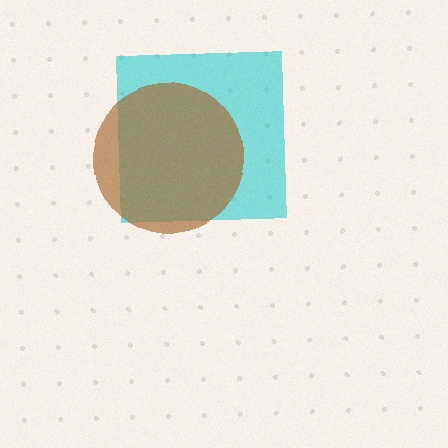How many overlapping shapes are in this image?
There are 2 overlapping shapes in the image.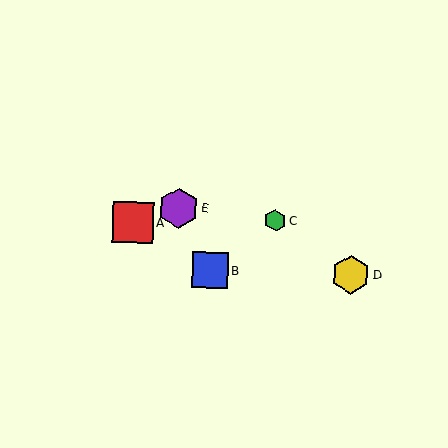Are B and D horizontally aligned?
Yes, both are at y≈271.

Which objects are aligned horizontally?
Objects B, D are aligned horizontally.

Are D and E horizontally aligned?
No, D is at y≈275 and E is at y≈208.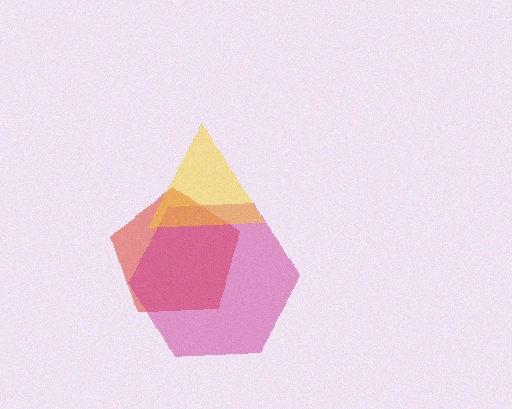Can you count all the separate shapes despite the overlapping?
Yes, there are 3 separate shapes.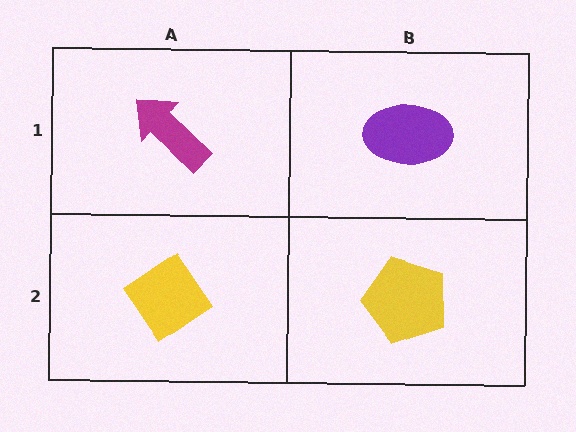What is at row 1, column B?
A purple ellipse.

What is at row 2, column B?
A yellow pentagon.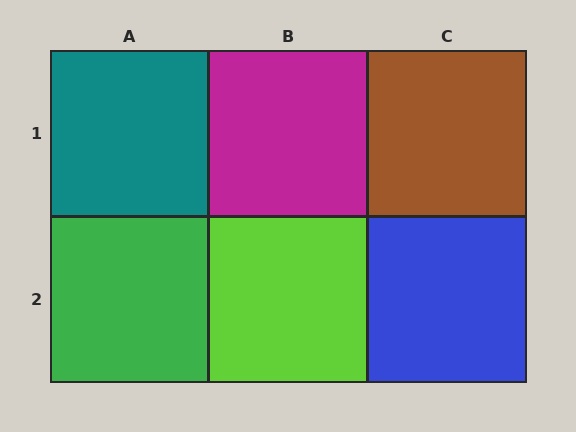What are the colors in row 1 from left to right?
Teal, magenta, brown.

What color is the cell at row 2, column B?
Lime.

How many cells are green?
1 cell is green.